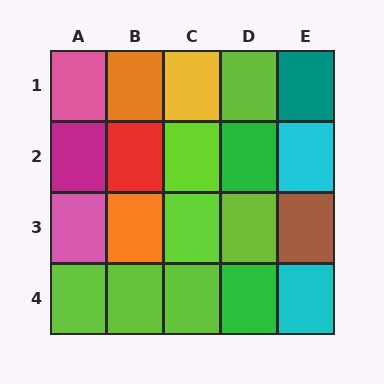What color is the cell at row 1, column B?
Orange.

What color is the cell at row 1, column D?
Lime.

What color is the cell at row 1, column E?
Teal.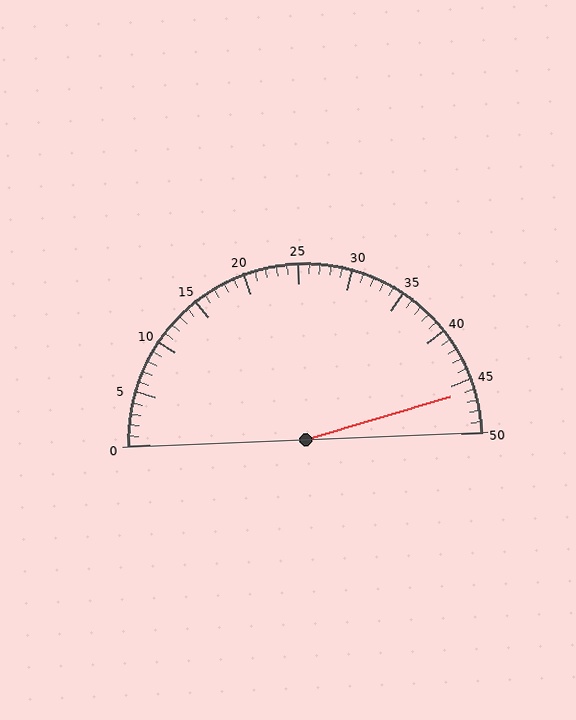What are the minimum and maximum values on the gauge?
The gauge ranges from 0 to 50.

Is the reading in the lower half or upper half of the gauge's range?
The reading is in the upper half of the range (0 to 50).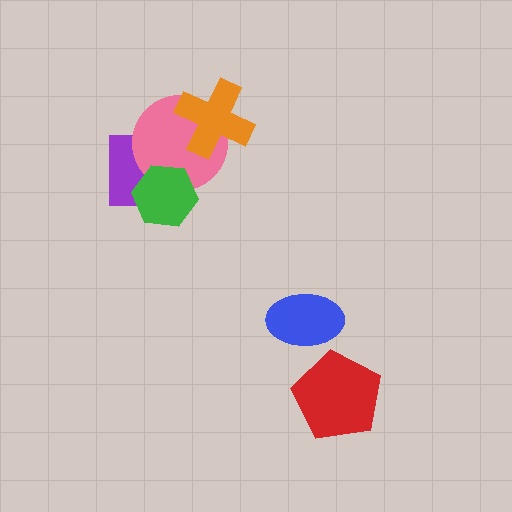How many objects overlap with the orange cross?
1 object overlaps with the orange cross.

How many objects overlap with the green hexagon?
2 objects overlap with the green hexagon.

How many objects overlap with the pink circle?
3 objects overlap with the pink circle.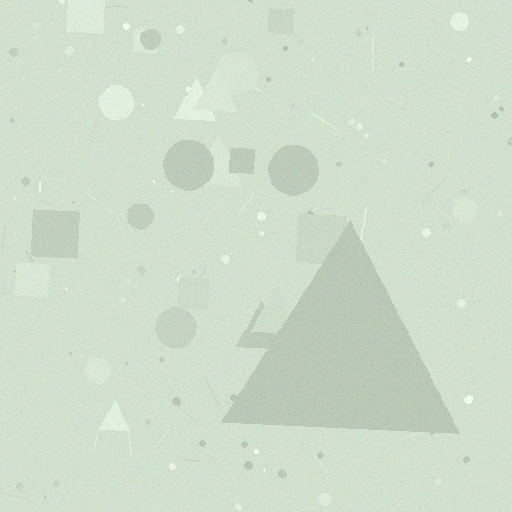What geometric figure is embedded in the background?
A triangle is embedded in the background.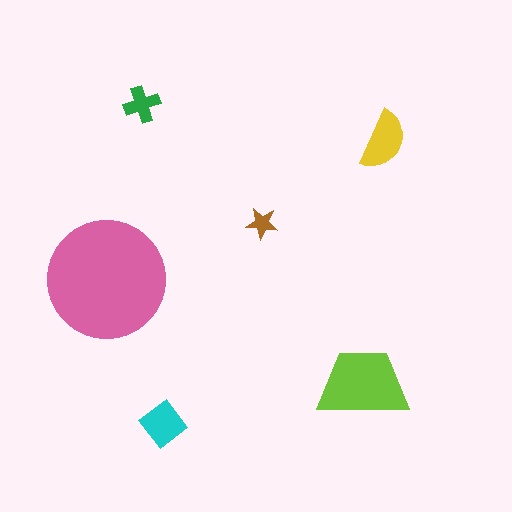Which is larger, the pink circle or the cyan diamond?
The pink circle.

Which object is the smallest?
The brown star.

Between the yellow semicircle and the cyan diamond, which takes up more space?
The yellow semicircle.